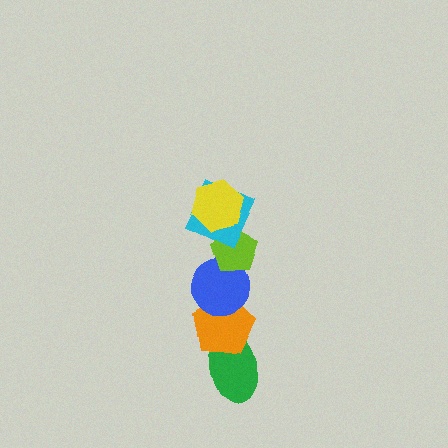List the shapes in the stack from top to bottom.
From top to bottom: the yellow hexagon, the cyan square, the lime pentagon, the blue circle, the orange pentagon, the green ellipse.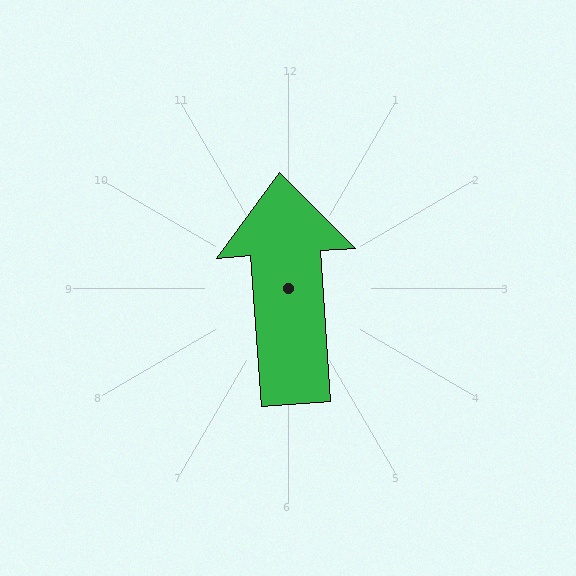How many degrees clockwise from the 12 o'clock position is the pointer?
Approximately 356 degrees.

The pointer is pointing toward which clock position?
Roughly 12 o'clock.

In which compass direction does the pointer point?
North.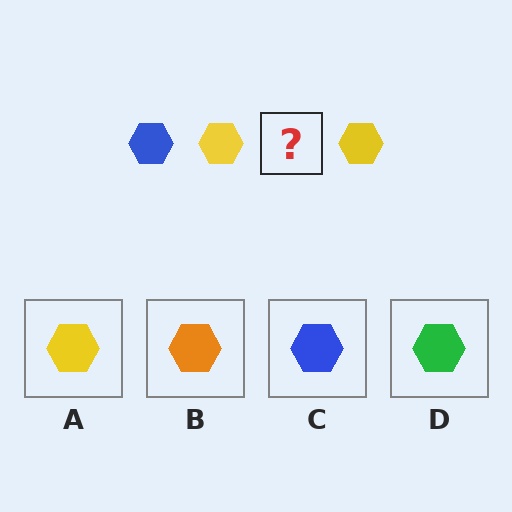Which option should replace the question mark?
Option C.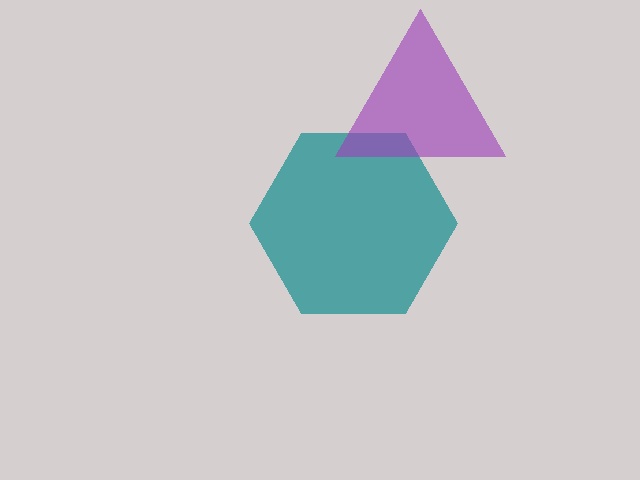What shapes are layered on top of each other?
The layered shapes are: a teal hexagon, a purple triangle.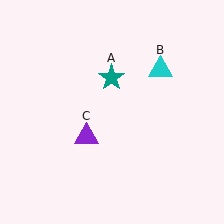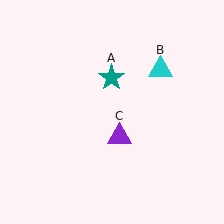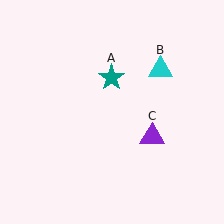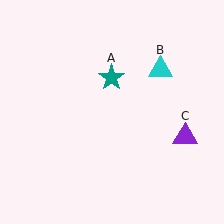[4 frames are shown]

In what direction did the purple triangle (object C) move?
The purple triangle (object C) moved right.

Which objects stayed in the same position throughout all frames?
Teal star (object A) and cyan triangle (object B) remained stationary.